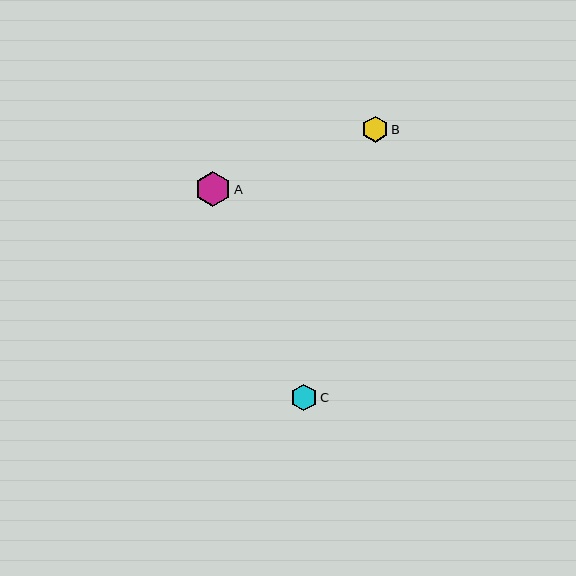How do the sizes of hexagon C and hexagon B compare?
Hexagon C and hexagon B are approximately the same size.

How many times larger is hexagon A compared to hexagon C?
Hexagon A is approximately 1.3 times the size of hexagon C.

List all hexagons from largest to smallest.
From largest to smallest: A, C, B.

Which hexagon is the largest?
Hexagon A is the largest with a size of approximately 36 pixels.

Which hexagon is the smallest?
Hexagon B is the smallest with a size of approximately 26 pixels.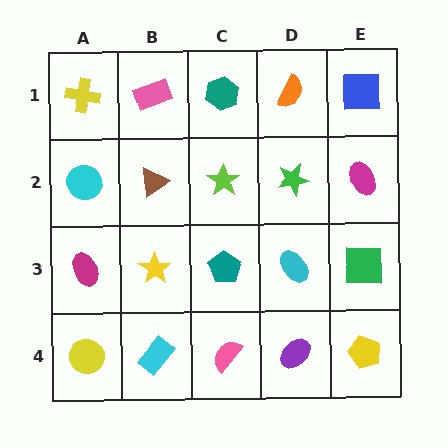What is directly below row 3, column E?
A yellow pentagon.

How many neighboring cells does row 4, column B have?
3.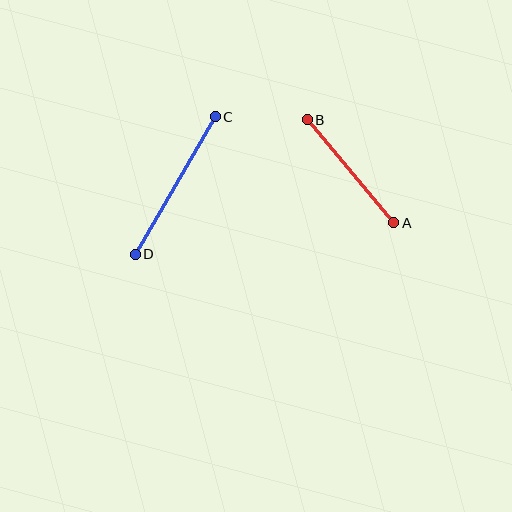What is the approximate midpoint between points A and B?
The midpoint is at approximately (350, 171) pixels.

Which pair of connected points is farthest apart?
Points C and D are farthest apart.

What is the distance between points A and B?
The distance is approximately 135 pixels.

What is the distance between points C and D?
The distance is approximately 159 pixels.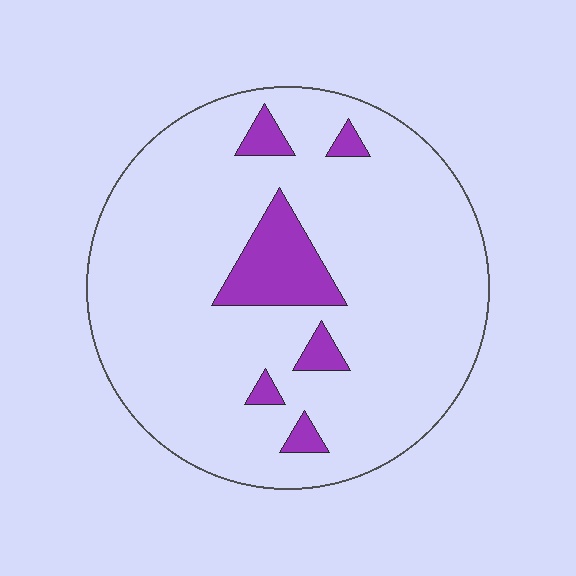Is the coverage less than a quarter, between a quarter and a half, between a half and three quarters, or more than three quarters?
Less than a quarter.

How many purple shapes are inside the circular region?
6.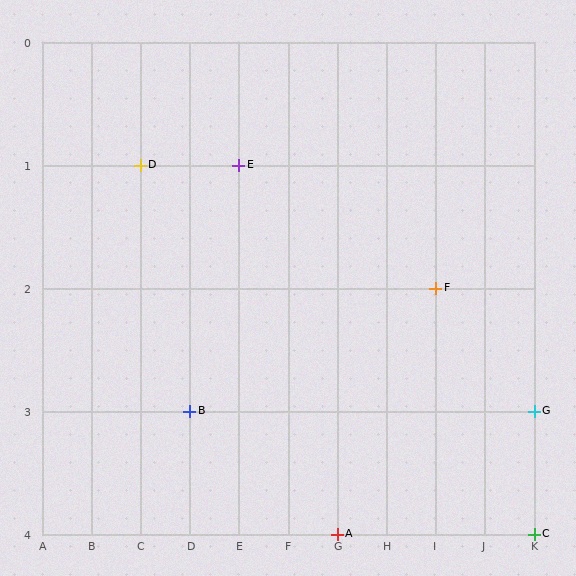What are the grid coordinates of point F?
Point F is at grid coordinates (I, 2).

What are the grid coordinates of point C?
Point C is at grid coordinates (K, 4).